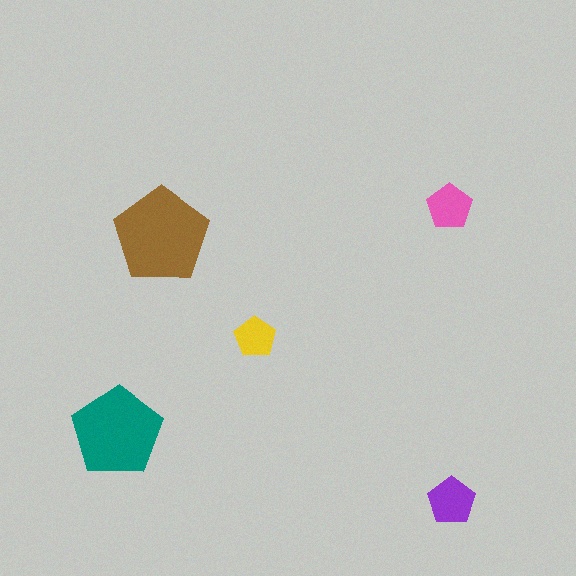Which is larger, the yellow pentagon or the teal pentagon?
The teal one.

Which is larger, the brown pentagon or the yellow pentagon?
The brown one.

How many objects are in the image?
There are 5 objects in the image.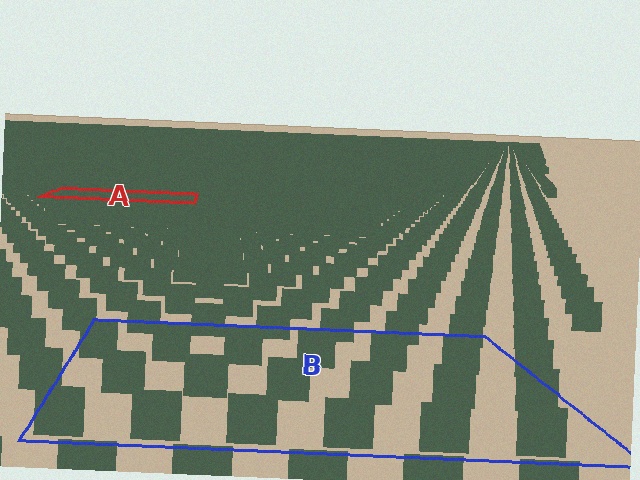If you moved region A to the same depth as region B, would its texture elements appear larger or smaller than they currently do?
They would appear larger. At a closer depth, the same texture elements are projected at a bigger on-screen size.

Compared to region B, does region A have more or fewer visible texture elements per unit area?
Region A has more texture elements per unit area — they are packed more densely because it is farther away.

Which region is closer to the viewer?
Region B is closer. The texture elements there are larger and more spread out.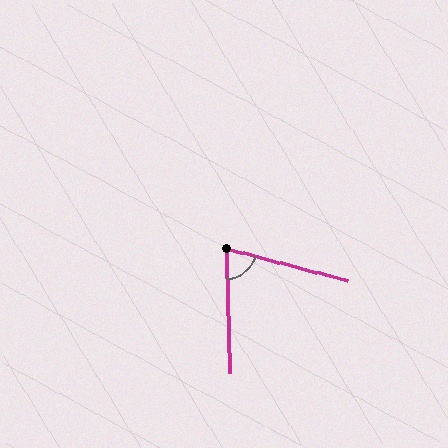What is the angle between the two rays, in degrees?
Approximately 74 degrees.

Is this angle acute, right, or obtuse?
It is acute.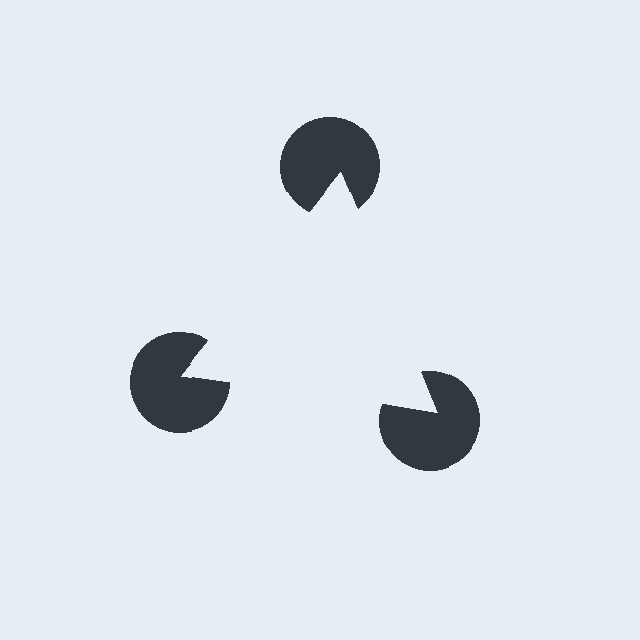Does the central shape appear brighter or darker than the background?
It typically appears slightly brighter than the background, even though no actual brightness change is drawn.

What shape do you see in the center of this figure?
An illusory triangle — its edges are inferred from the aligned wedge cuts in the pac-man discs, not physically drawn.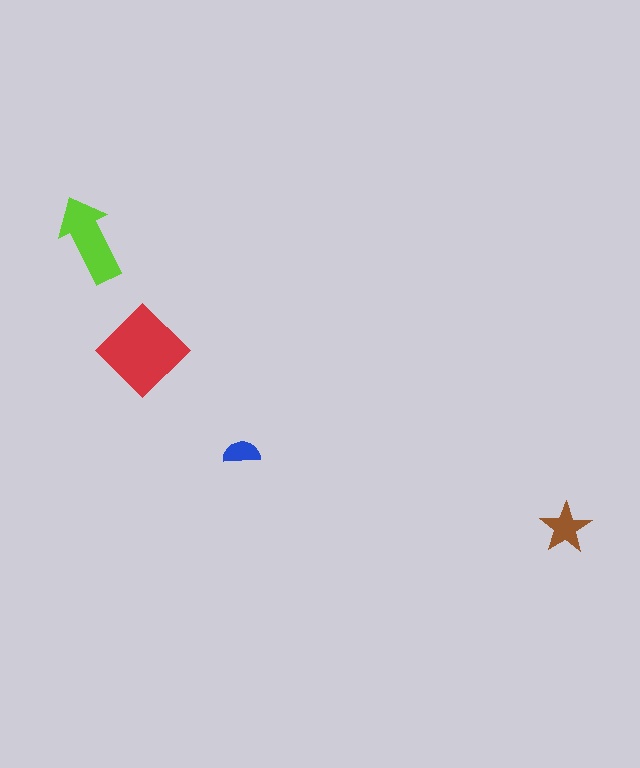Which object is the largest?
The red diamond.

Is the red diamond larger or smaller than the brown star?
Larger.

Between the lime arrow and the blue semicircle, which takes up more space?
The lime arrow.